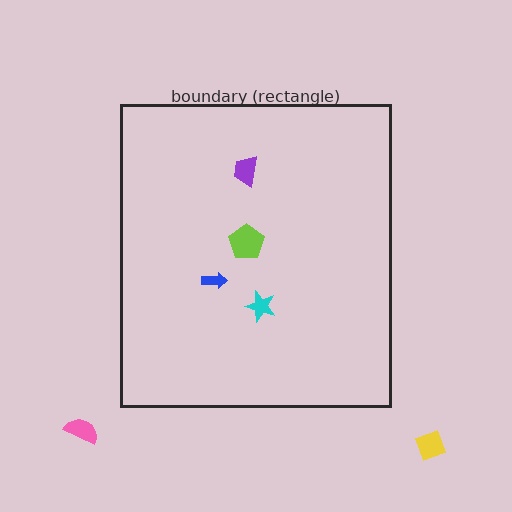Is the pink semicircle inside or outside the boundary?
Outside.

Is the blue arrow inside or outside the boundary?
Inside.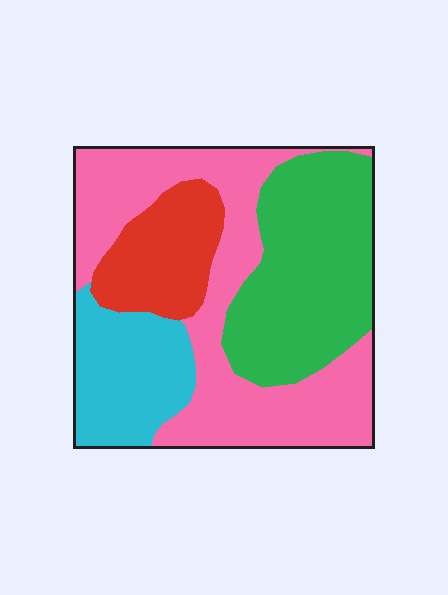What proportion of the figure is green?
Green takes up about one third (1/3) of the figure.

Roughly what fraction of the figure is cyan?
Cyan covers 17% of the figure.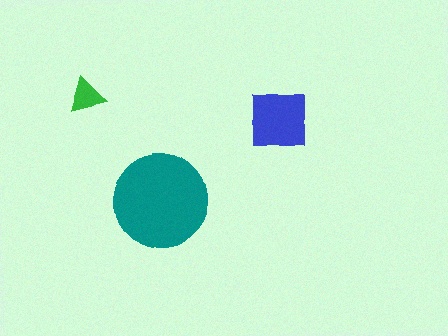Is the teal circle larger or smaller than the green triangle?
Larger.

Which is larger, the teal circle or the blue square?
The teal circle.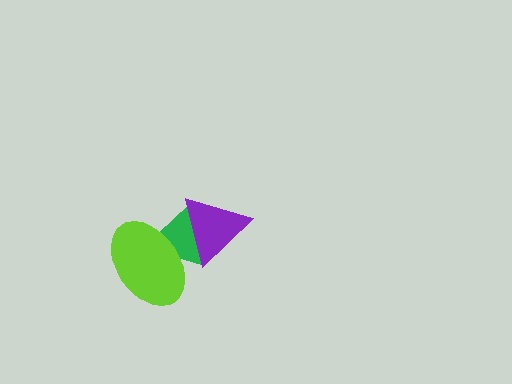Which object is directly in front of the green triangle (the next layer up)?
The lime ellipse is directly in front of the green triangle.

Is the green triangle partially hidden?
Yes, it is partially covered by another shape.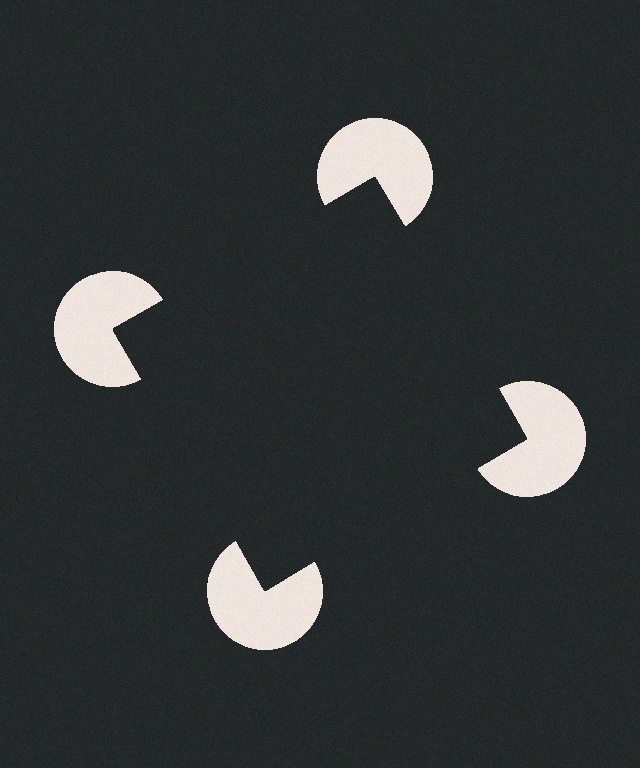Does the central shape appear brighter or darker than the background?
It typically appears slightly darker than the background, even though no actual brightness change is drawn.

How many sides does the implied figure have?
4 sides.